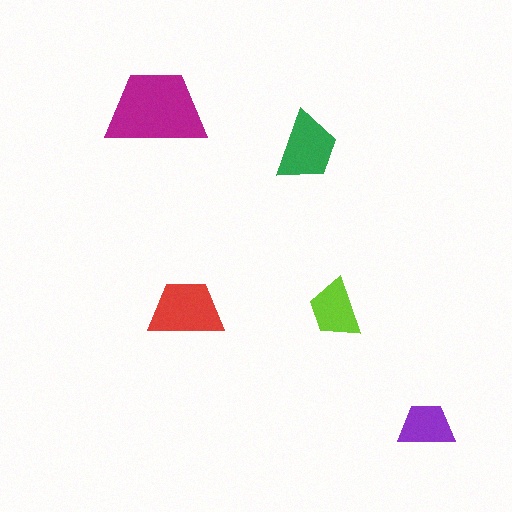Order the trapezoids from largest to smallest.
the magenta one, the red one, the green one, the lime one, the purple one.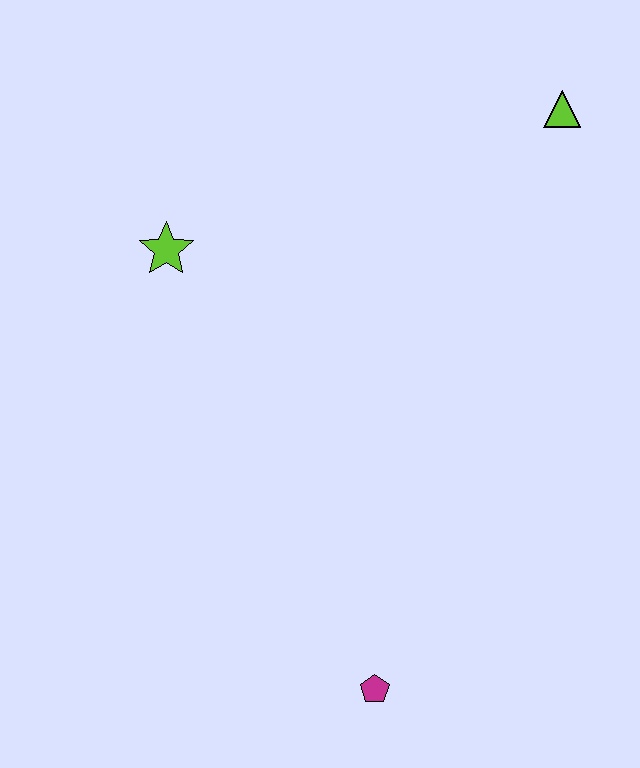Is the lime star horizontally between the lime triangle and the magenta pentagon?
No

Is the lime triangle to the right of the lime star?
Yes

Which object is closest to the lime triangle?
The lime star is closest to the lime triangle.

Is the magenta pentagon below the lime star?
Yes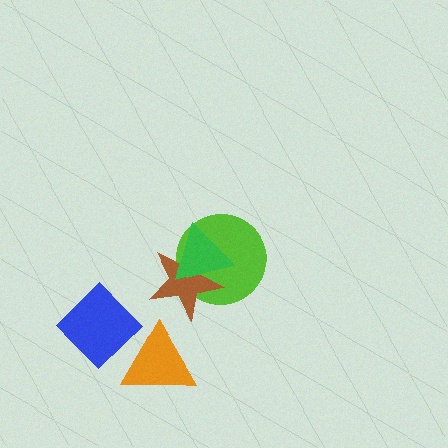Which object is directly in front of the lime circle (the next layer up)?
The brown star is directly in front of the lime circle.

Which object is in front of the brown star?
The green triangle is in front of the brown star.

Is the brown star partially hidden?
Yes, it is partially covered by another shape.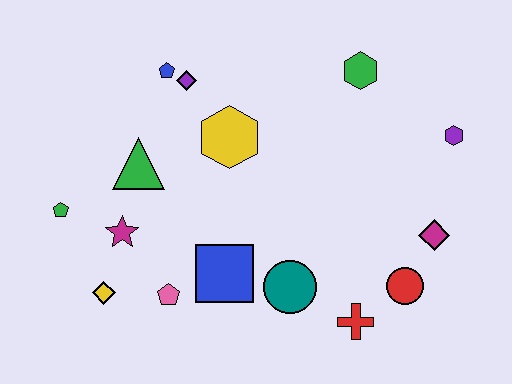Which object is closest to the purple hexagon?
The magenta diamond is closest to the purple hexagon.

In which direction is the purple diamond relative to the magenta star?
The purple diamond is above the magenta star.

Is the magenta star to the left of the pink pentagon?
Yes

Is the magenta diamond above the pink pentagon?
Yes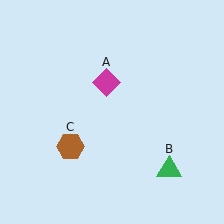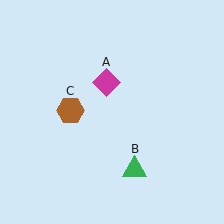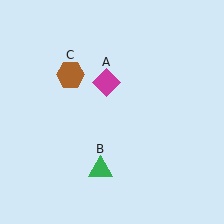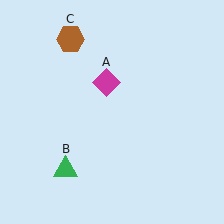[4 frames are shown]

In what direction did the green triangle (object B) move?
The green triangle (object B) moved left.